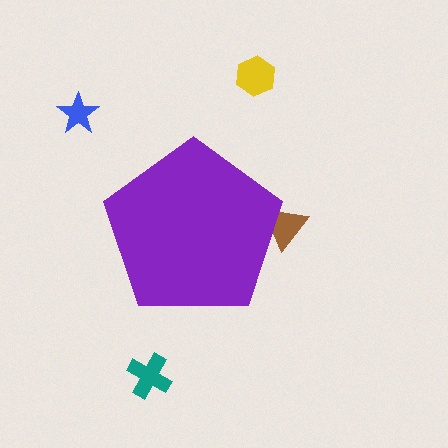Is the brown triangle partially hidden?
Yes, the brown triangle is partially hidden behind the purple pentagon.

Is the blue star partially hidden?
No, the blue star is fully visible.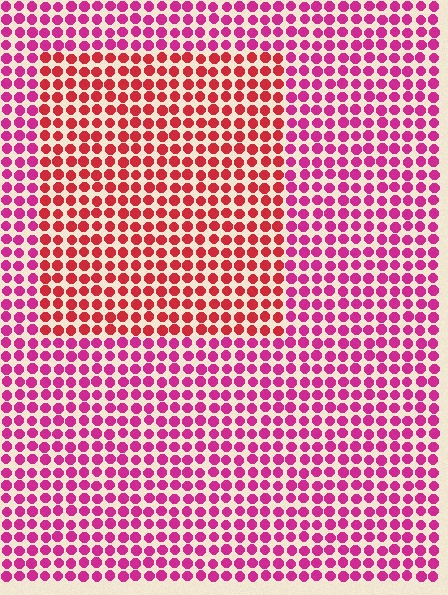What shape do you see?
I see a rectangle.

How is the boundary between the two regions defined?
The boundary is defined purely by a slight shift in hue (about 32 degrees). Spacing, size, and orientation are identical on both sides.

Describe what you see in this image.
The image is filled with small magenta elements in a uniform arrangement. A rectangle-shaped region is visible where the elements are tinted to a slightly different hue, forming a subtle color boundary.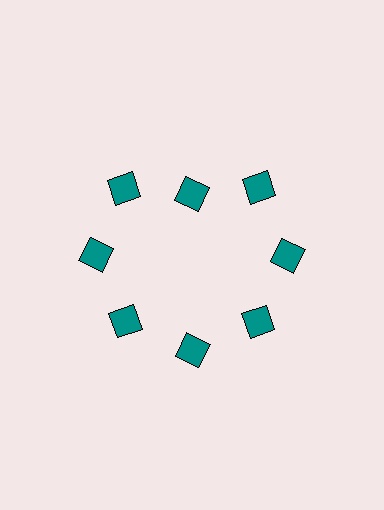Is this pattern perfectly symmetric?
No. The 8 teal diamonds are arranged in a ring, but one element near the 12 o'clock position is pulled inward toward the center, breaking the 8-fold rotational symmetry.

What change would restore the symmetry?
The symmetry would be restored by moving it outward, back onto the ring so that all 8 diamonds sit at equal angles and equal distance from the center.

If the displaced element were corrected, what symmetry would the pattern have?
It would have 8-fold rotational symmetry — the pattern would map onto itself every 45 degrees.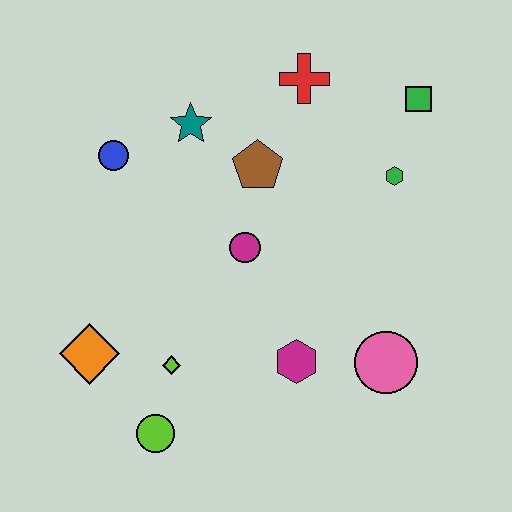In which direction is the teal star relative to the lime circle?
The teal star is above the lime circle.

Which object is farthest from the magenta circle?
The green square is farthest from the magenta circle.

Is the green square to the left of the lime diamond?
No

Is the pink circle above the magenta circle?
No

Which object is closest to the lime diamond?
The lime circle is closest to the lime diamond.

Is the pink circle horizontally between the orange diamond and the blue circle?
No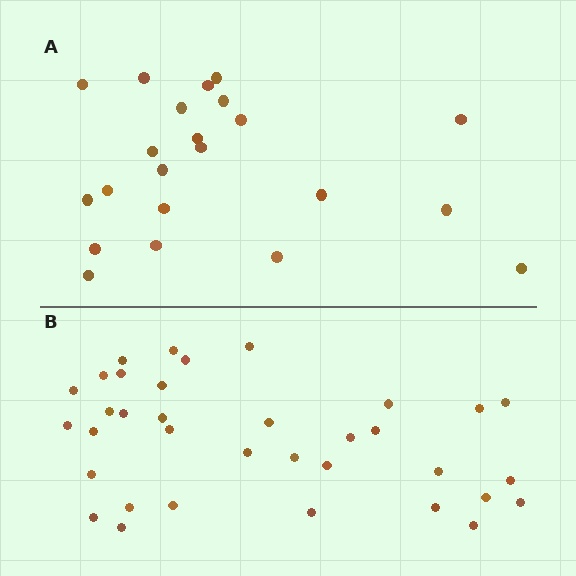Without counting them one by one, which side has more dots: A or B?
Region B (the bottom region) has more dots.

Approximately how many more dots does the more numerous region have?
Region B has approximately 15 more dots than region A.